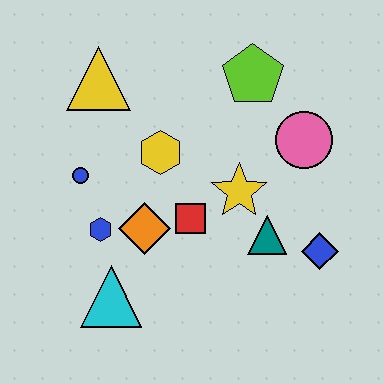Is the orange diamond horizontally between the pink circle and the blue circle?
Yes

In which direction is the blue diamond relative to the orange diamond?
The blue diamond is to the right of the orange diamond.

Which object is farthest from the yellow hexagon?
The blue diamond is farthest from the yellow hexagon.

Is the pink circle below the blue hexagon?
No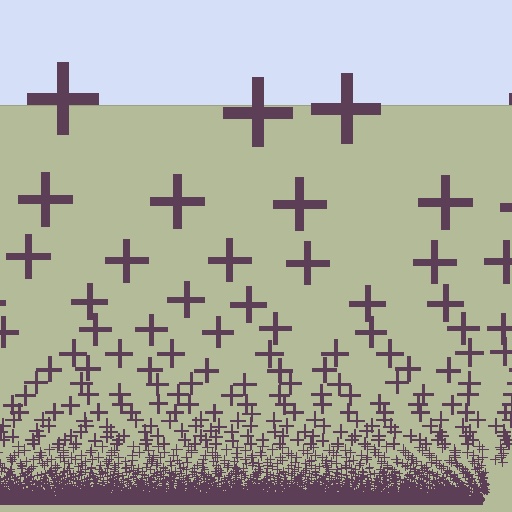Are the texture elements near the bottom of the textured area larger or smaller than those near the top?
Smaller. The gradient is inverted — elements near the bottom are smaller and denser.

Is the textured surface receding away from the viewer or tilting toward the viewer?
The surface appears to tilt toward the viewer. Texture elements get larger and sparser toward the top.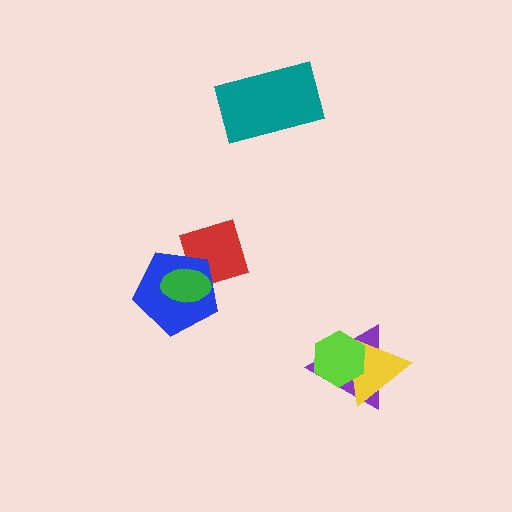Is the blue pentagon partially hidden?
Yes, it is partially covered by another shape.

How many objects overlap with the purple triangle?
2 objects overlap with the purple triangle.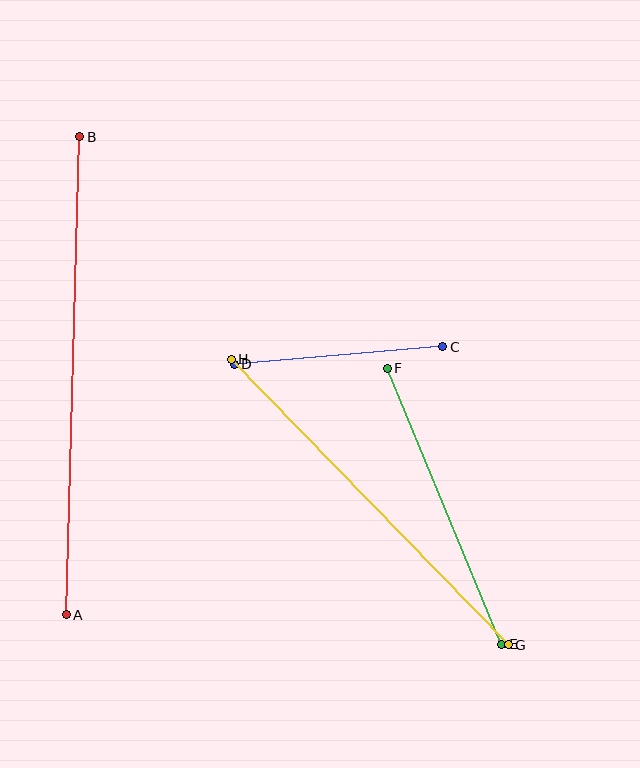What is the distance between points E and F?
The distance is approximately 299 pixels.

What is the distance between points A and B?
The distance is approximately 478 pixels.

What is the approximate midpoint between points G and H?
The midpoint is at approximately (370, 502) pixels.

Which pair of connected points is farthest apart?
Points A and B are farthest apart.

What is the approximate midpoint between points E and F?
The midpoint is at approximately (444, 506) pixels.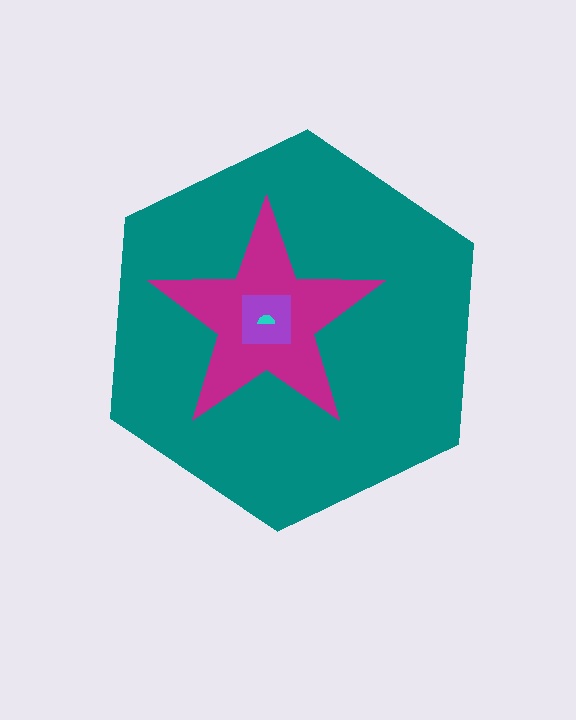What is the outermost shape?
The teal hexagon.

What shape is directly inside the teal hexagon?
The magenta star.